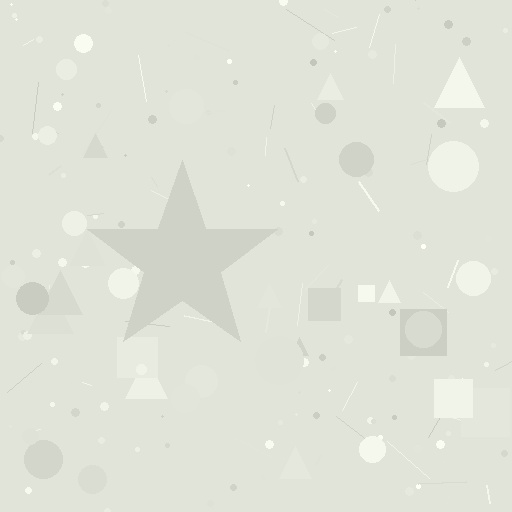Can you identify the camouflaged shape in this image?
The camouflaged shape is a star.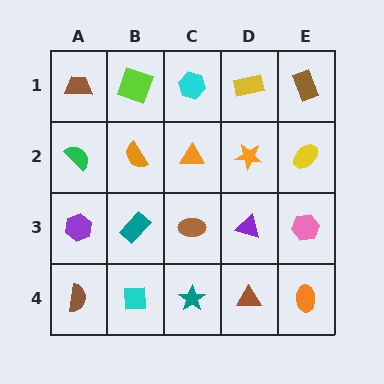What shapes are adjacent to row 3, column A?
A green semicircle (row 2, column A), a brown semicircle (row 4, column A), a teal rectangle (row 3, column B).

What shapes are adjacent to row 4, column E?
A pink hexagon (row 3, column E), a brown triangle (row 4, column D).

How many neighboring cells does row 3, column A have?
3.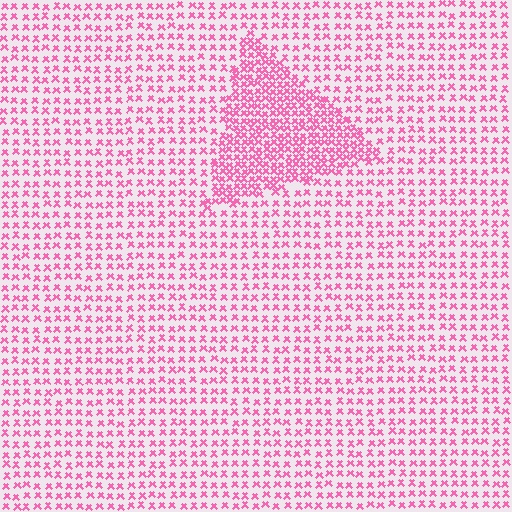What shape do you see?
I see a triangle.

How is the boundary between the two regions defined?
The boundary is defined by a change in element density (approximately 2.0x ratio). All elements are the same color, size, and shape.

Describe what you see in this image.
The image contains small pink elements arranged at two different densities. A triangle-shaped region is visible where the elements are more densely packed than the surrounding area.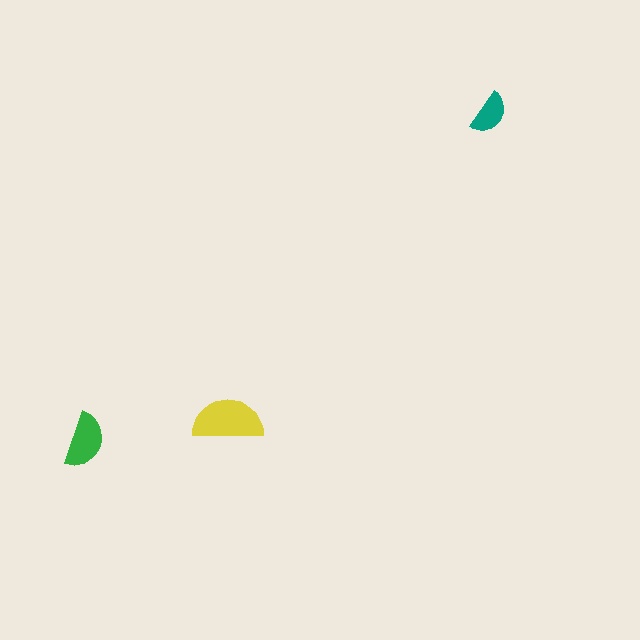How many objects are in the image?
There are 3 objects in the image.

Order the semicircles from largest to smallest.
the yellow one, the green one, the teal one.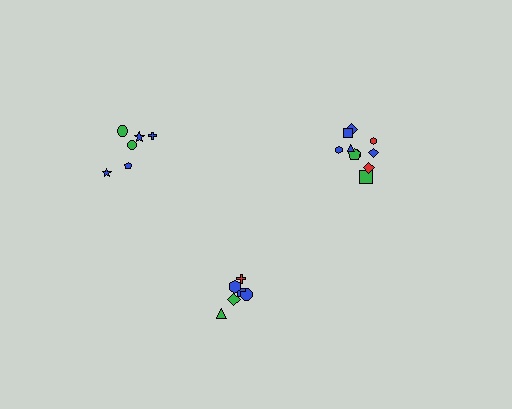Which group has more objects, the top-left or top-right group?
The top-right group.